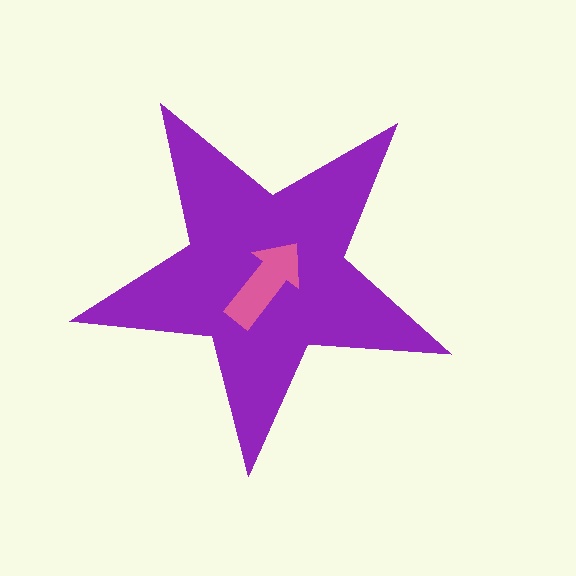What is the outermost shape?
The purple star.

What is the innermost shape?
The pink arrow.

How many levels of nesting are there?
2.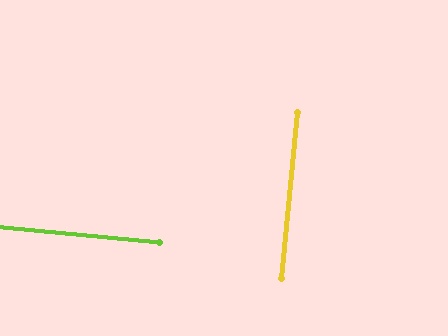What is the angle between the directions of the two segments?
Approximately 90 degrees.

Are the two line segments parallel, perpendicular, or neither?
Perpendicular — they meet at approximately 90°.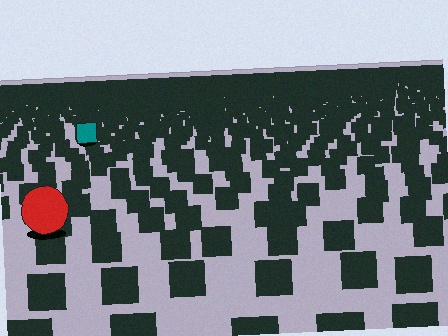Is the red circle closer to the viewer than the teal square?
Yes. The red circle is closer — you can tell from the texture gradient: the ground texture is coarser near it.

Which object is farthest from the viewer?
The teal square is farthest from the viewer. It appears smaller and the ground texture around it is denser.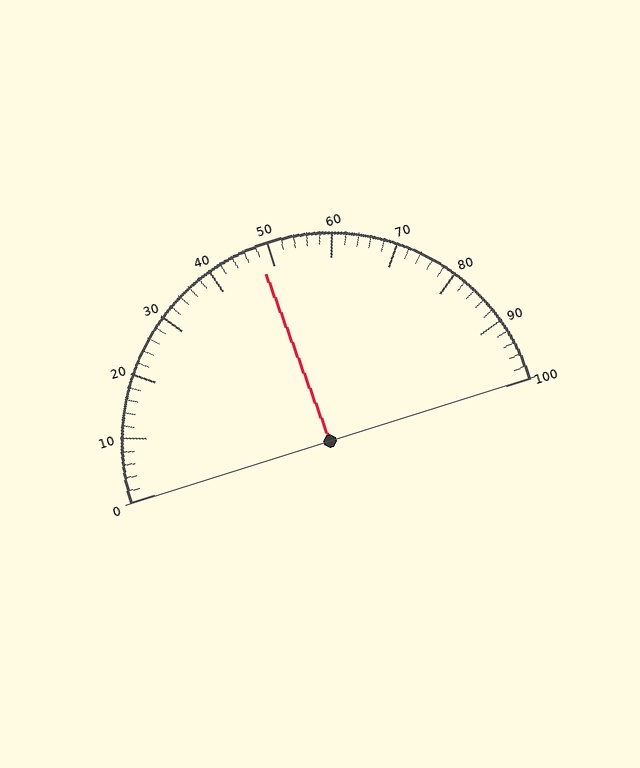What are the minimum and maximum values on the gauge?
The gauge ranges from 0 to 100.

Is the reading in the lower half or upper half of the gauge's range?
The reading is in the lower half of the range (0 to 100).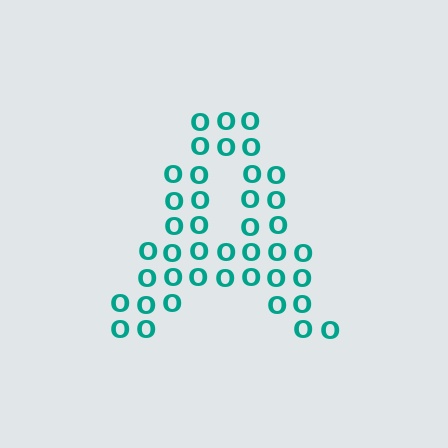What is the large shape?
The large shape is the letter A.